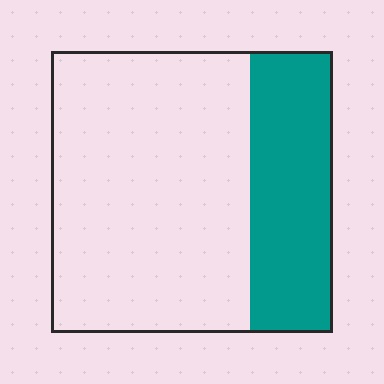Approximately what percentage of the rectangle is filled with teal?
Approximately 30%.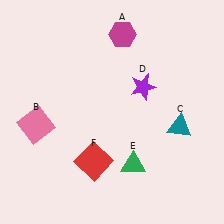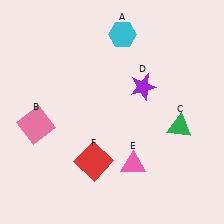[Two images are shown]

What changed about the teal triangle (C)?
In Image 1, C is teal. In Image 2, it changed to green.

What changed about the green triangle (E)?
In Image 1, E is green. In Image 2, it changed to pink.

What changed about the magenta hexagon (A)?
In Image 1, A is magenta. In Image 2, it changed to cyan.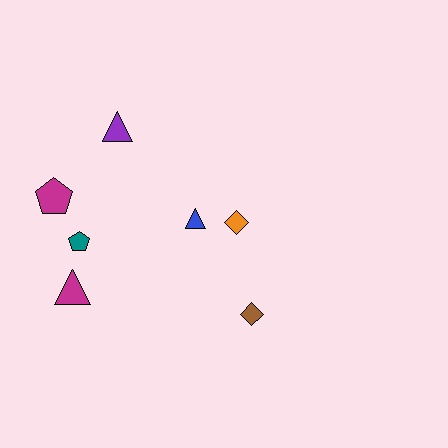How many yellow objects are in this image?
There are no yellow objects.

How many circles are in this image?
There are no circles.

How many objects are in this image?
There are 7 objects.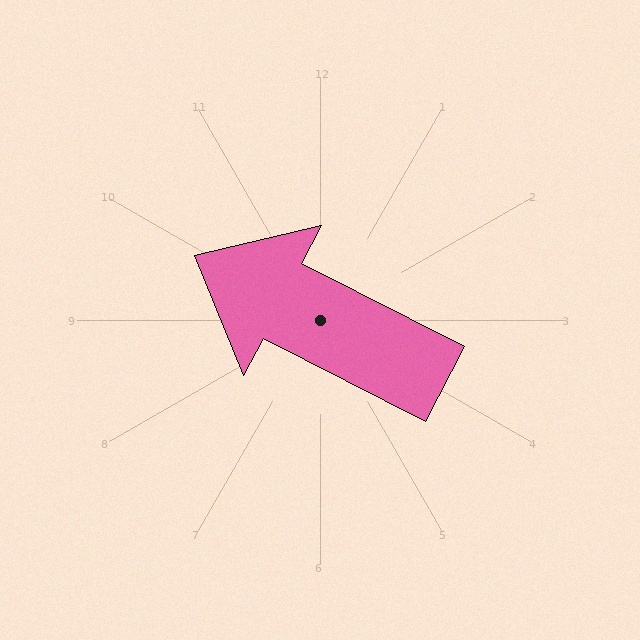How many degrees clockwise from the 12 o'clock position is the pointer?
Approximately 297 degrees.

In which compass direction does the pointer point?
Northwest.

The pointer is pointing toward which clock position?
Roughly 10 o'clock.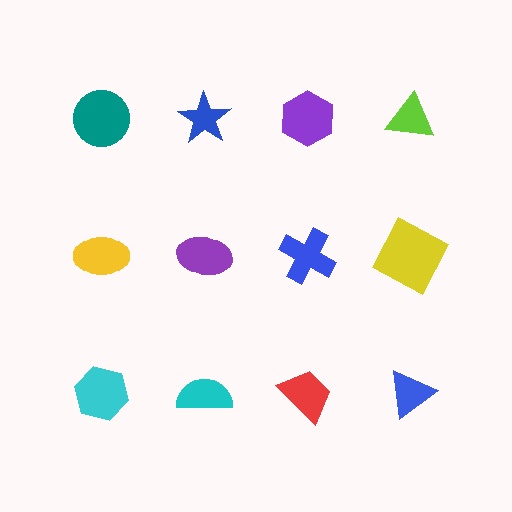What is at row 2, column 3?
A blue cross.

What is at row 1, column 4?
A lime triangle.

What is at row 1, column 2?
A blue star.